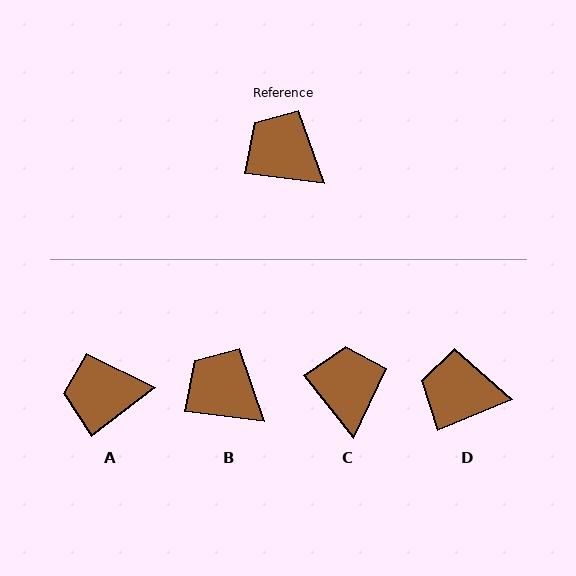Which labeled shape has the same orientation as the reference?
B.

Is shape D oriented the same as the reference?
No, it is off by about 29 degrees.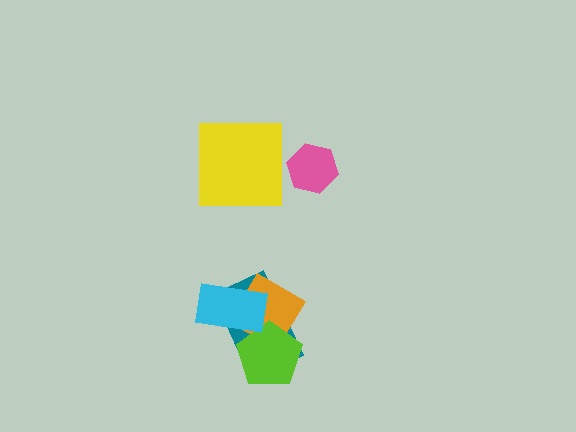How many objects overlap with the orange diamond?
3 objects overlap with the orange diamond.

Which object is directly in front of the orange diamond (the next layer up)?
The lime pentagon is directly in front of the orange diamond.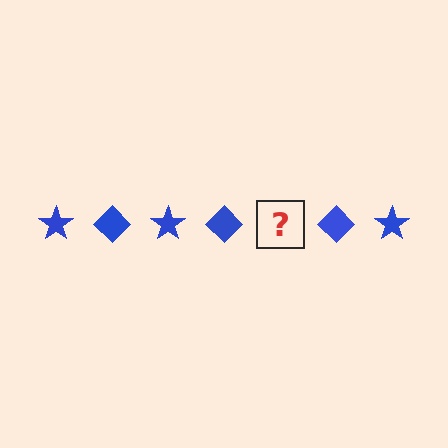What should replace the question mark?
The question mark should be replaced with a blue star.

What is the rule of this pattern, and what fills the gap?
The rule is that the pattern cycles through star, diamond shapes in blue. The gap should be filled with a blue star.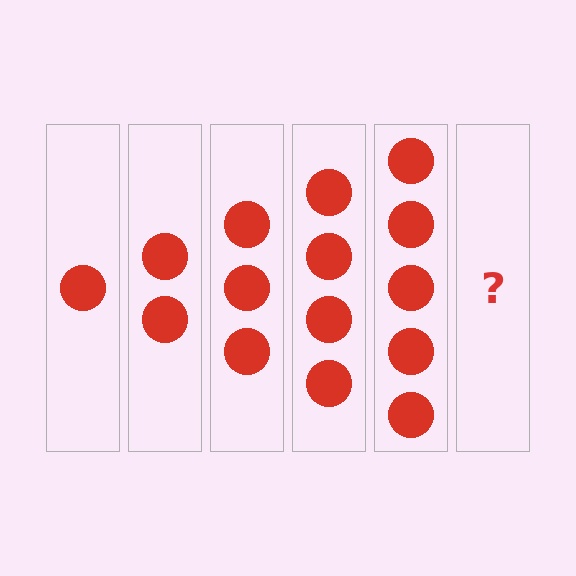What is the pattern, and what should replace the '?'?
The pattern is that each step adds one more circle. The '?' should be 6 circles.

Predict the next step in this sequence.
The next step is 6 circles.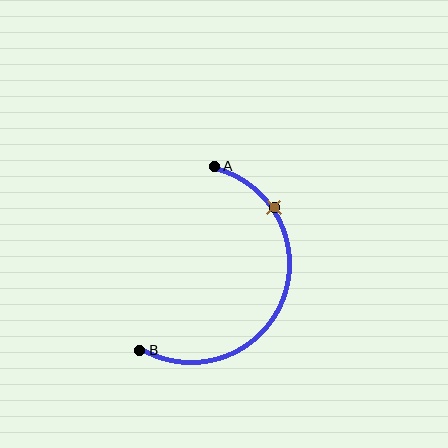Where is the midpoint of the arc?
The arc midpoint is the point on the curve farthest from the straight line joining A and B. It sits to the right of that line.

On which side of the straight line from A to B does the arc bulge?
The arc bulges to the right of the straight line connecting A and B.